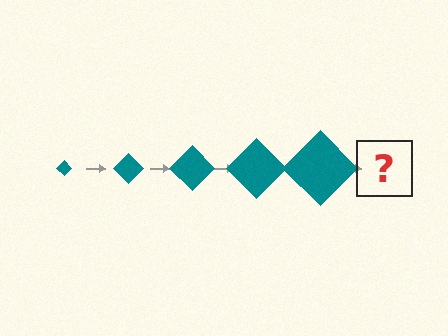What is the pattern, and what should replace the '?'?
The pattern is that the diamond gets progressively larger each step. The '?' should be a teal diamond, larger than the previous one.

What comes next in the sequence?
The next element should be a teal diamond, larger than the previous one.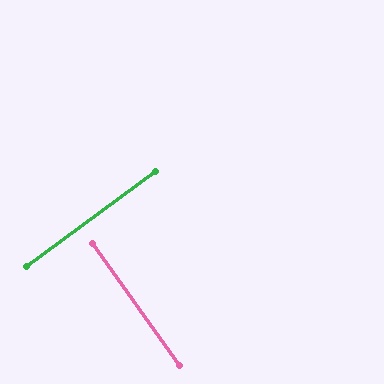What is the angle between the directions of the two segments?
Approximately 89 degrees.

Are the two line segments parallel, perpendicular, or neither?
Perpendicular — they meet at approximately 89°.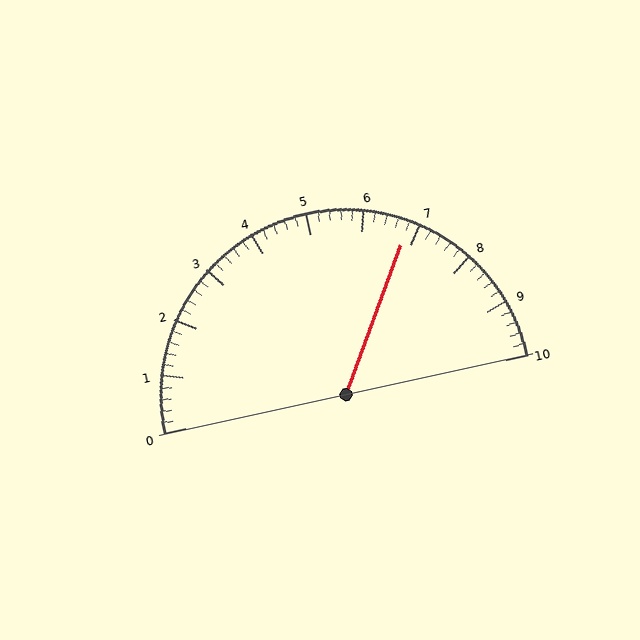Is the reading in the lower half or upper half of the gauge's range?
The reading is in the upper half of the range (0 to 10).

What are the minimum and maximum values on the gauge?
The gauge ranges from 0 to 10.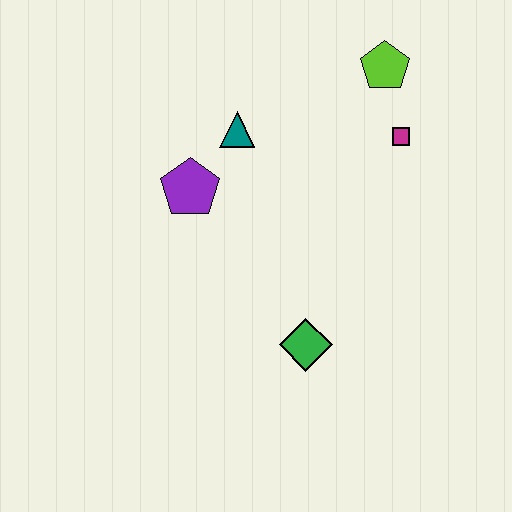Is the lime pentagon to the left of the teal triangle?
No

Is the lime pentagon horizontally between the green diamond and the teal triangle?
No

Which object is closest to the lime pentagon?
The magenta square is closest to the lime pentagon.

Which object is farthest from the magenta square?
The green diamond is farthest from the magenta square.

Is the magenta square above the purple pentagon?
Yes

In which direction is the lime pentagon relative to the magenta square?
The lime pentagon is above the magenta square.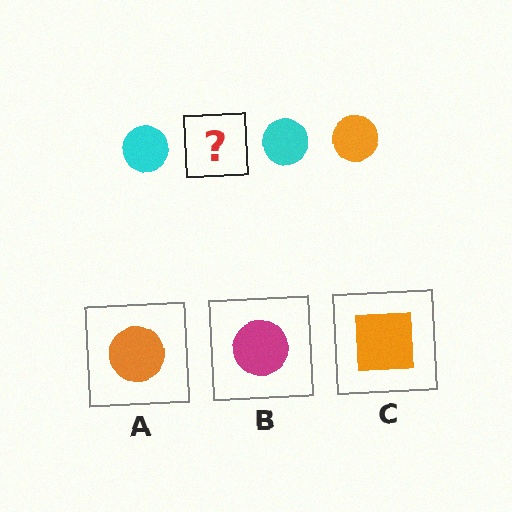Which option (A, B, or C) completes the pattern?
A.